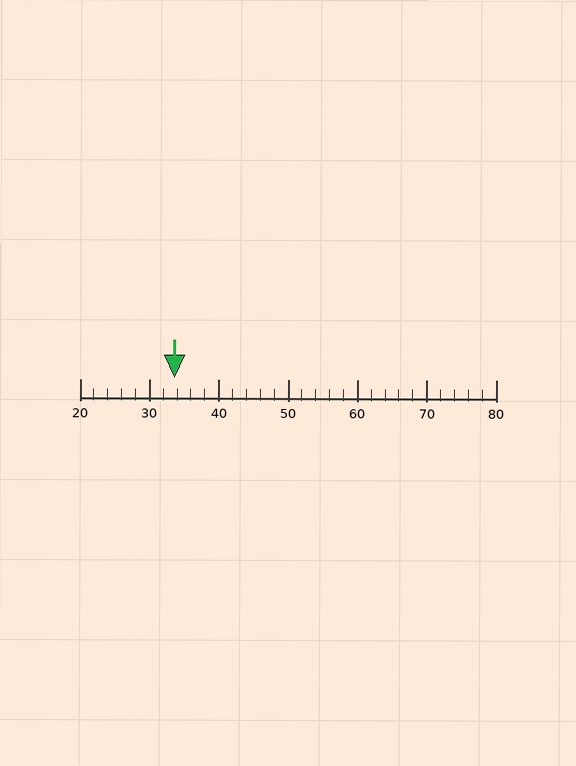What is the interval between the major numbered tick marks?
The major tick marks are spaced 10 units apart.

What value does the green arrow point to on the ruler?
The green arrow points to approximately 34.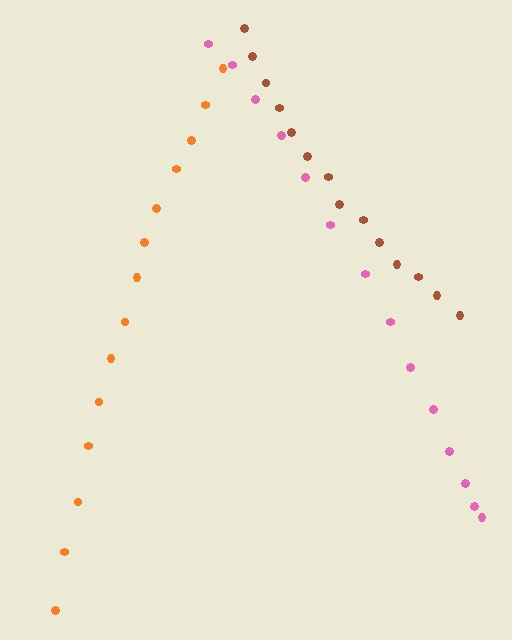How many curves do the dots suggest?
There are 3 distinct paths.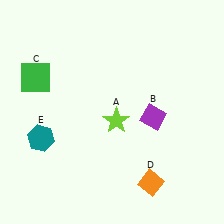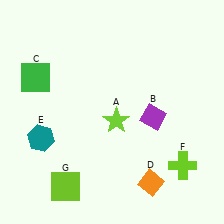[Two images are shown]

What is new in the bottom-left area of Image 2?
A lime square (G) was added in the bottom-left area of Image 2.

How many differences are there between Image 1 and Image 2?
There are 2 differences between the two images.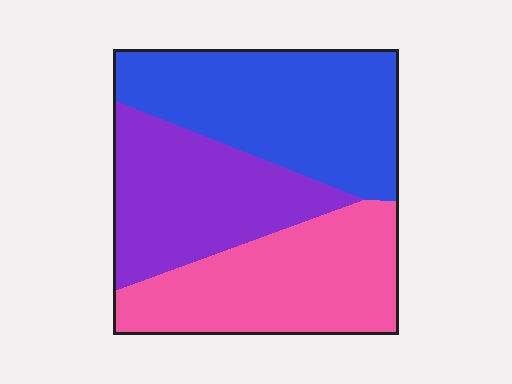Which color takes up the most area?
Blue, at roughly 35%.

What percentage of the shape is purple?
Purple takes up about one third (1/3) of the shape.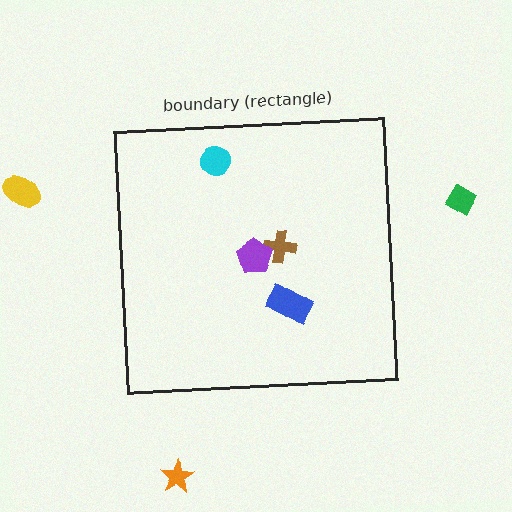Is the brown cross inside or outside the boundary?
Inside.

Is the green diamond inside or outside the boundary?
Outside.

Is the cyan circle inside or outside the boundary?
Inside.